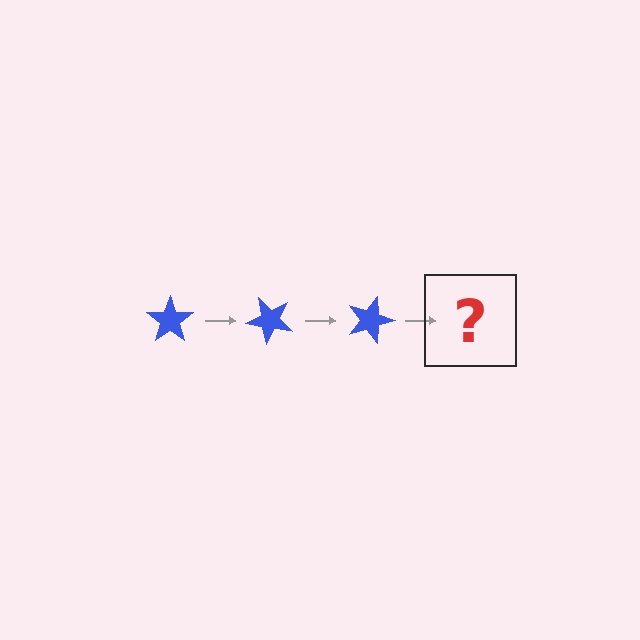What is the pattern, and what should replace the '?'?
The pattern is that the star rotates 45 degrees each step. The '?' should be a blue star rotated 135 degrees.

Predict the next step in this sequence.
The next step is a blue star rotated 135 degrees.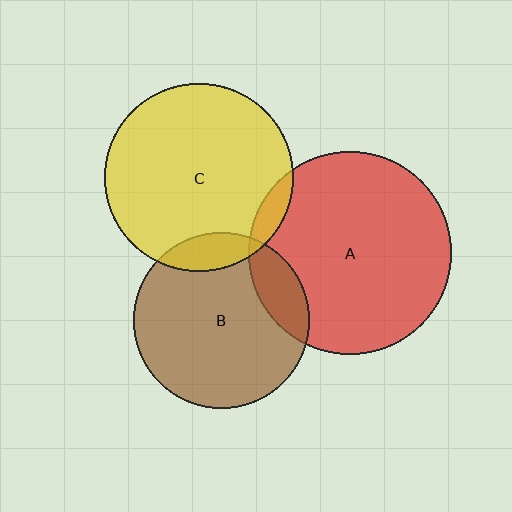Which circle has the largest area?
Circle A (red).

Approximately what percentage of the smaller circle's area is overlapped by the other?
Approximately 10%.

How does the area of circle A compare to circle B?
Approximately 1.3 times.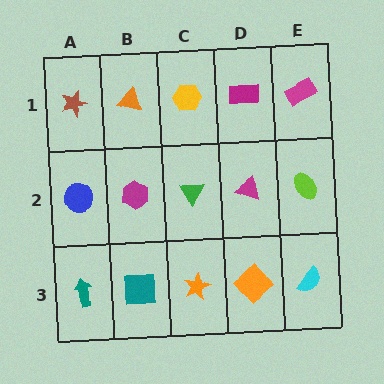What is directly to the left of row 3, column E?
An orange diamond.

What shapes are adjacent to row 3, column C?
A green triangle (row 2, column C), a teal square (row 3, column B), an orange diamond (row 3, column D).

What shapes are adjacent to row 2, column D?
A magenta rectangle (row 1, column D), an orange diamond (row 3, column D), a green triangle (row 2, column C), a lime ellipse (row 2, column E).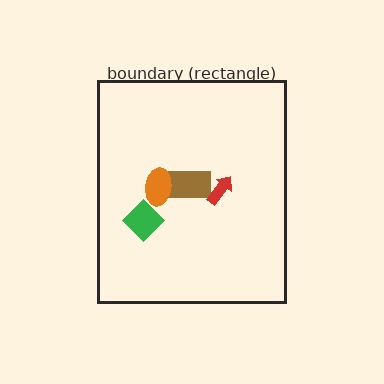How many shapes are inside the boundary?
4 inside, 0 outside.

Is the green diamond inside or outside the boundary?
Inside.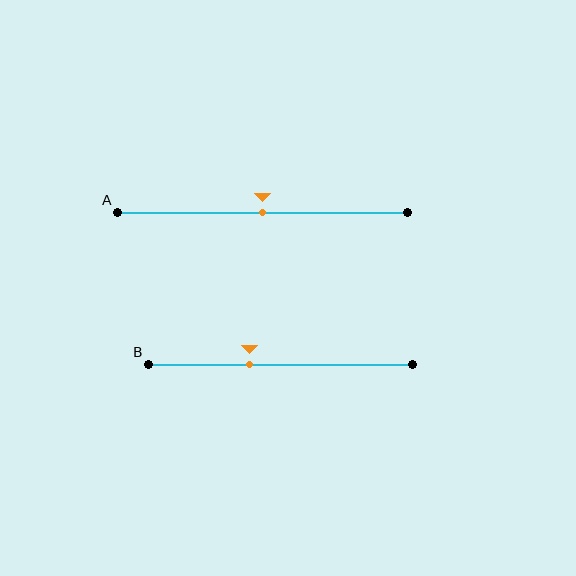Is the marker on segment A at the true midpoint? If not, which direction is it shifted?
Yes, the marker on segment A is at the true midpoint.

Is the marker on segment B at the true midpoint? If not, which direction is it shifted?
No, the marker on segment B is shifted to the left by about 11% of the segment length.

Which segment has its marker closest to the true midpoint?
Segment A has its marker closest to the true midpoint.